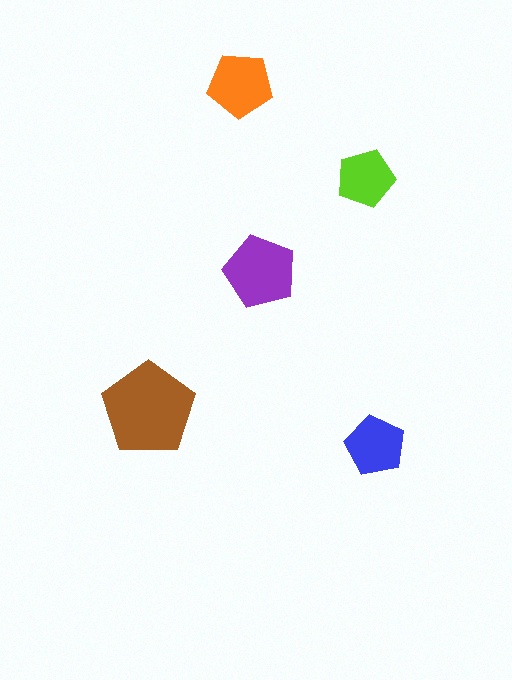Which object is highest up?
The orange pentagon is topmost.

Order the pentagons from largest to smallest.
the brown one, the purple one, the orange one, the blue one, the lime one.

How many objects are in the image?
There are 5 objects in the image.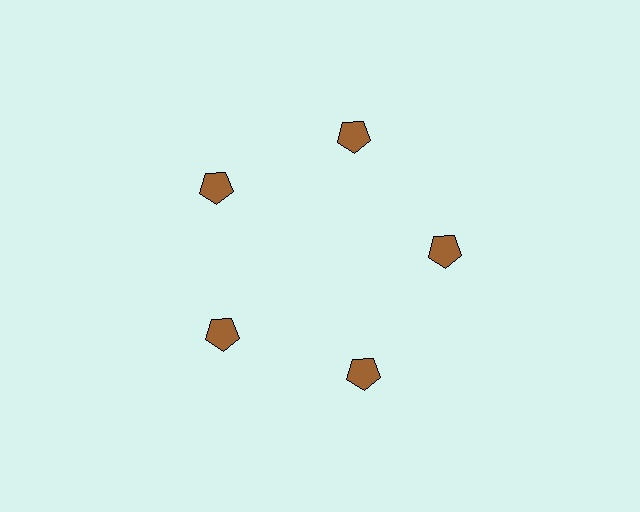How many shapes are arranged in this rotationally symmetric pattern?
There are 5 shapes, arranged in 5 groups of 1.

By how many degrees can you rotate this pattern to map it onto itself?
The pattern maps onto itself every 72 degrees of rotation.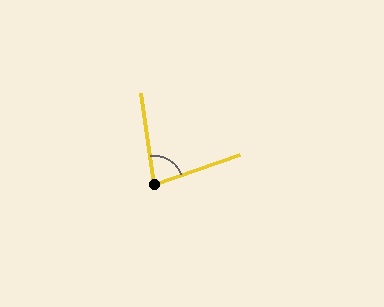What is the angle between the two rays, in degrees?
Approximately 78 degrees.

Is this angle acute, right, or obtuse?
It is acute.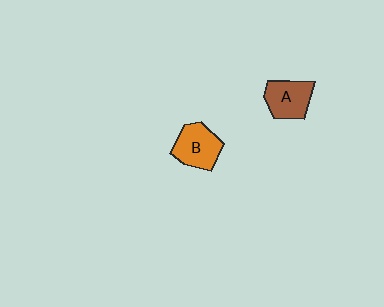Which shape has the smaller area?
Shape A (brown).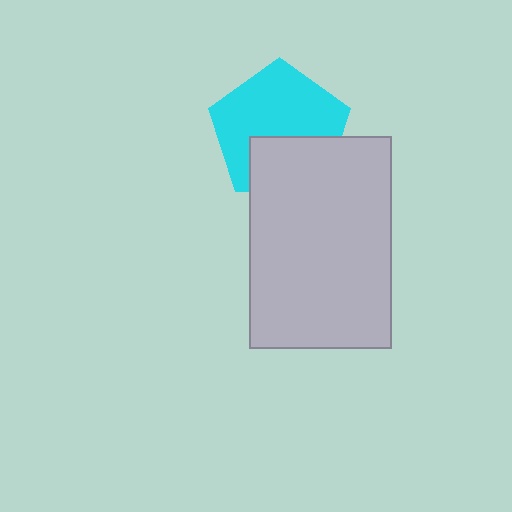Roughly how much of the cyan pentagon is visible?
About half of it is visible (roughly 65%).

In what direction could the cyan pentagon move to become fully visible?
The cyan pentagon could move up. That would shift it out from behind the light gray rectangle entirely.